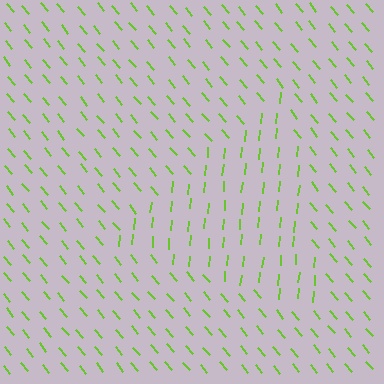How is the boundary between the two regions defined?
The boundary is defined purely by a change in line orientation (approximately 45 degrees difference). All lines are the same color and thickness.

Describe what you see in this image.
The image is filled with small lime line segments. A triangle region in the image has lines oriented differently from the surrounding lines, creating a visible texture boundary.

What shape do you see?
I see a triangle.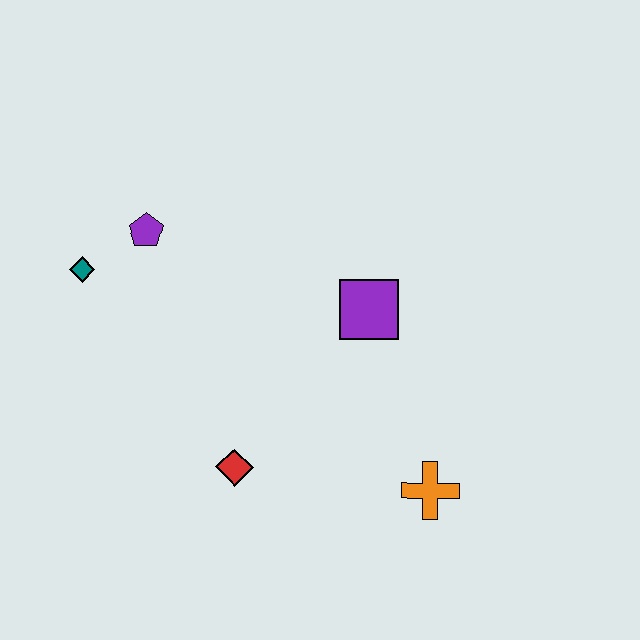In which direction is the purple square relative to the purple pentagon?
The purple square is to the right of the purple pentagon.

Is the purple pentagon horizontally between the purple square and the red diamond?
No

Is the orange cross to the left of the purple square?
No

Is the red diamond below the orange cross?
No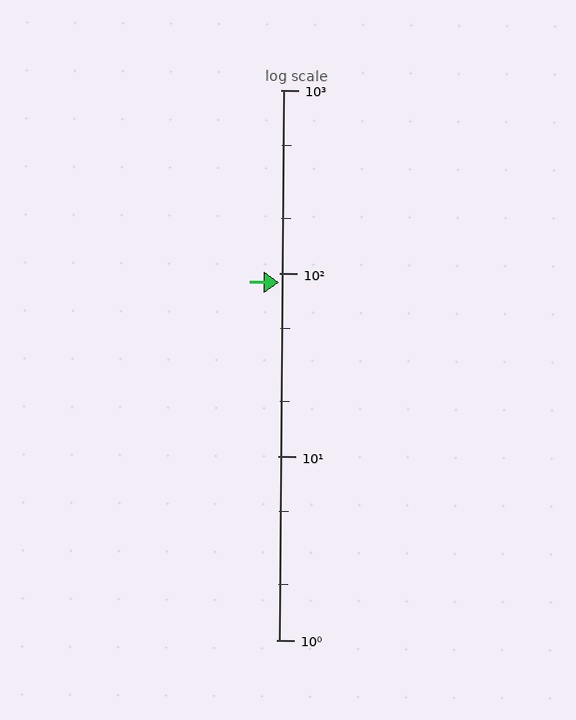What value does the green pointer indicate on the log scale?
The pointer indicates approximately 89.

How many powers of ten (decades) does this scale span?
The scale spans 3 decades, from 1 to 1000.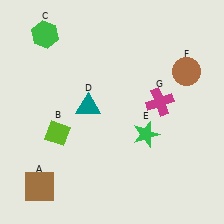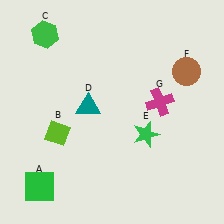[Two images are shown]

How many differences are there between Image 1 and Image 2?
There is 1 difference between the two images.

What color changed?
The square (A) changed from brown in Image 1 to green in Image 2.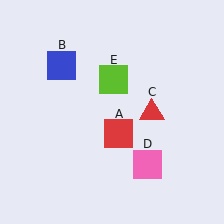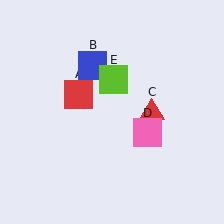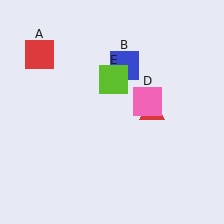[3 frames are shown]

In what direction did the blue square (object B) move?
The blue square (object B) moved right.